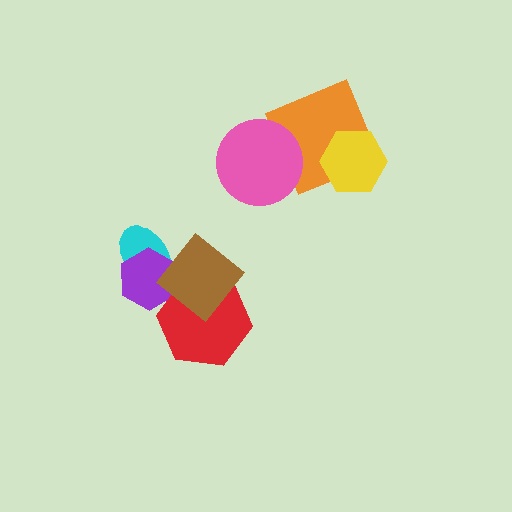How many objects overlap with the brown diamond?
3 objects overlap with the brown diamond.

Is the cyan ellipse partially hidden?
Yes, it is partially covered by another shape.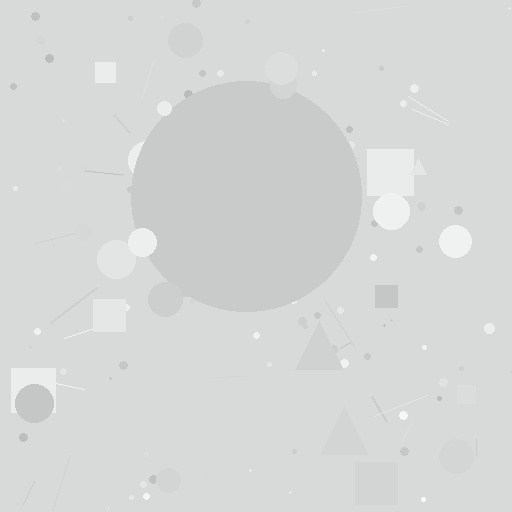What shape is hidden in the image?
A circle is hidden in the image.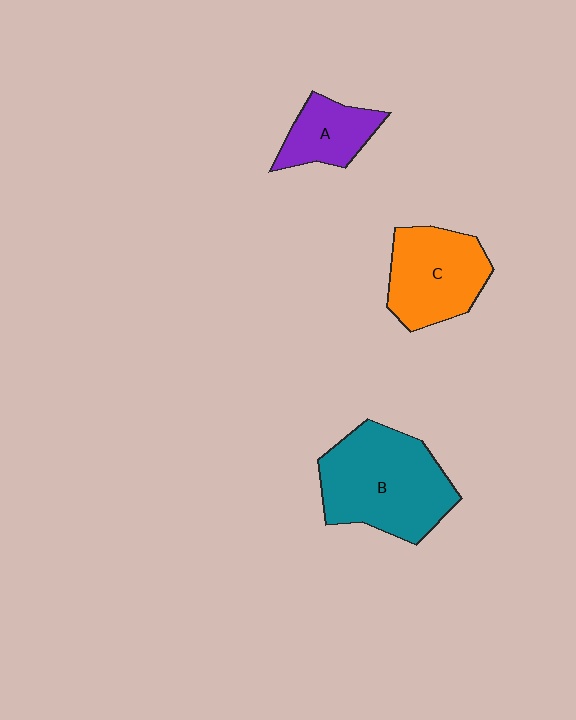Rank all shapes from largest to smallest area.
From largest to smallest: B (teal), C (orange), A (purple).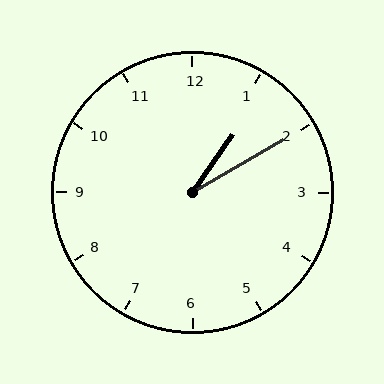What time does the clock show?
1:10.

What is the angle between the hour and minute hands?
Approximately 25 degrees.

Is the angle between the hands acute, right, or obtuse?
It is acute.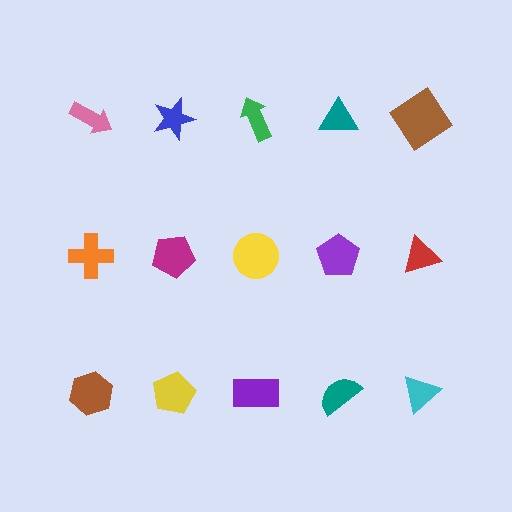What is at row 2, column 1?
An orange cross.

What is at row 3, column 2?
A yellow pentagon.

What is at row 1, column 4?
A teal triangle.